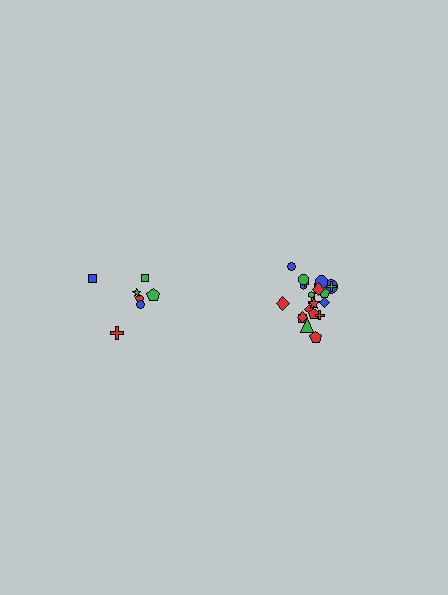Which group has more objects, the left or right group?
The right group.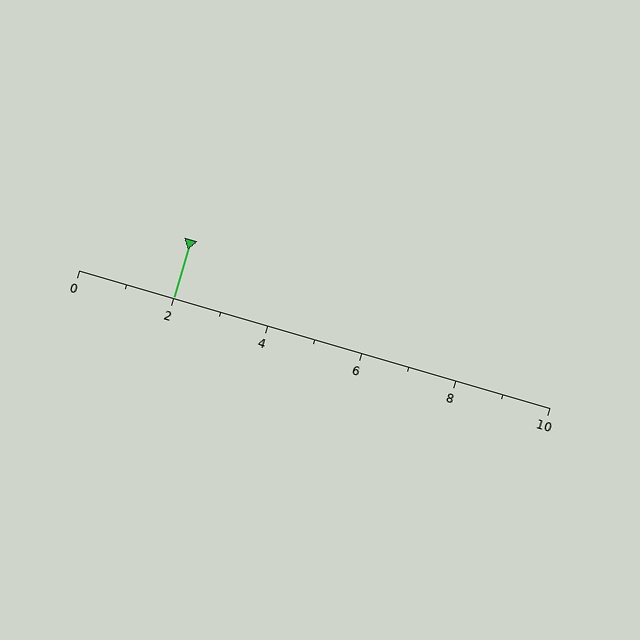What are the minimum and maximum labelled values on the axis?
The axis runs from 0 to 10.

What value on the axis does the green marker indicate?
The marker indicates approximately 2.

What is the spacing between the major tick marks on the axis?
The major ticks are spaced 2 apart.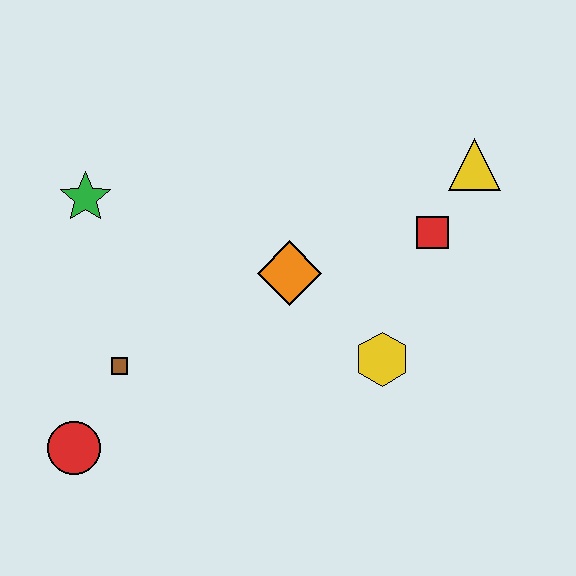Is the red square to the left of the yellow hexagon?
No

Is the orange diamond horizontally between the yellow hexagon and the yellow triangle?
No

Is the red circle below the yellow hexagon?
Yes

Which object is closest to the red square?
The yellow triangle is closest to the red square.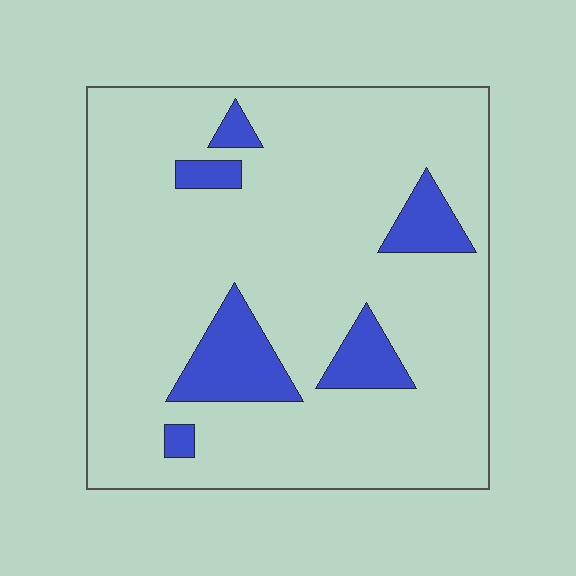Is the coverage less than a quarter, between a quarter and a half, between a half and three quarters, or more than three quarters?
Less than a quarter.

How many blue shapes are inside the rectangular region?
6.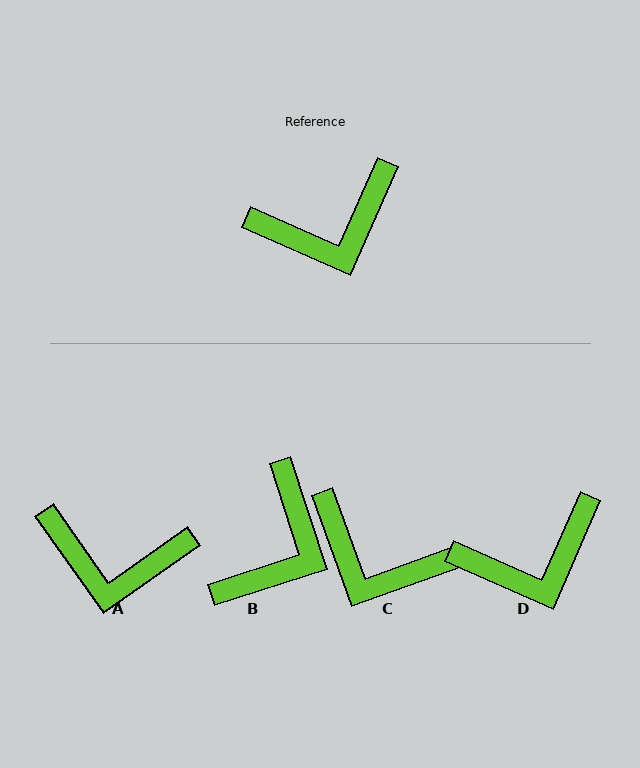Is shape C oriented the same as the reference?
No, it is off by about 47 degrees.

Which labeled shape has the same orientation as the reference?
D.